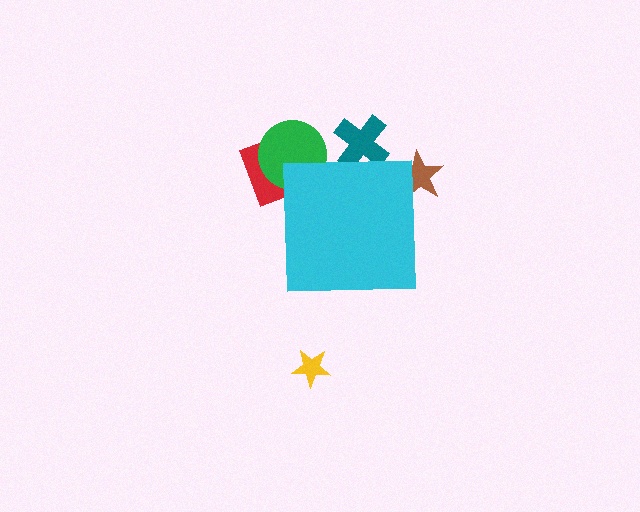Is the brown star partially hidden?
Yes, the brown star is partially hidden behind the cyan square.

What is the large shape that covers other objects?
A cyan square.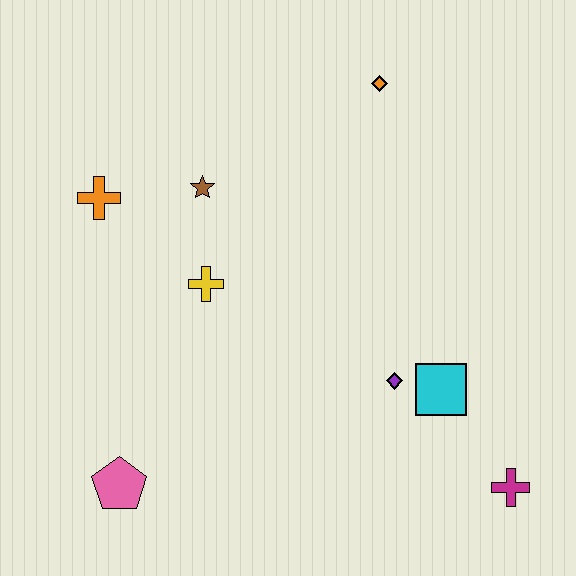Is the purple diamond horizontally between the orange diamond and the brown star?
No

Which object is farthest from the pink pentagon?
The orange diamond is farthest from the pink pentagon.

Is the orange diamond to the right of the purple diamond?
No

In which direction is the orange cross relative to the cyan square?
The orange cross is to the left of the cyan square.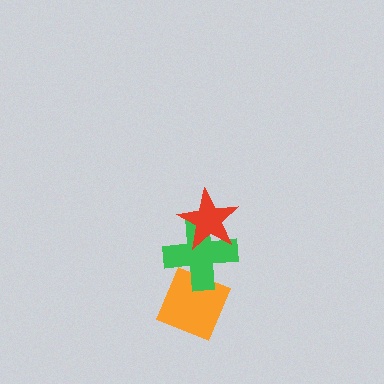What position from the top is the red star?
The red star is 1st from the top.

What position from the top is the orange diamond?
The orange diamond is 3rd from the top.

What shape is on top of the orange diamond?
The green cross is on top of the orange diamond.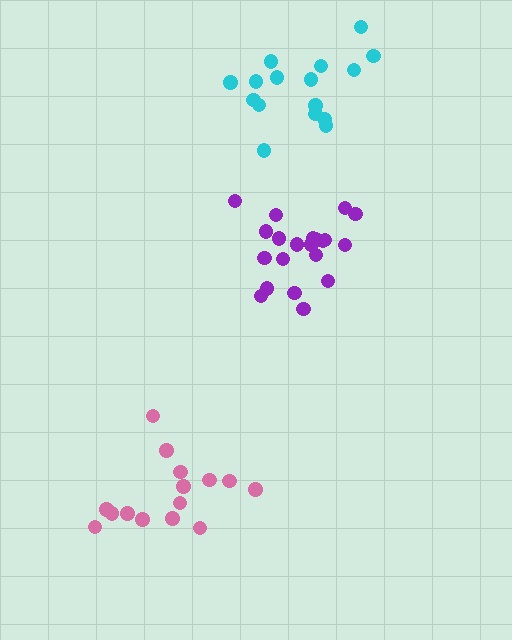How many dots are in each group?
Group 1: 16 dots, Group 2: 15 dots, Group 3: 21 dots (52 total).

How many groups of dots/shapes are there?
There are 3 groups.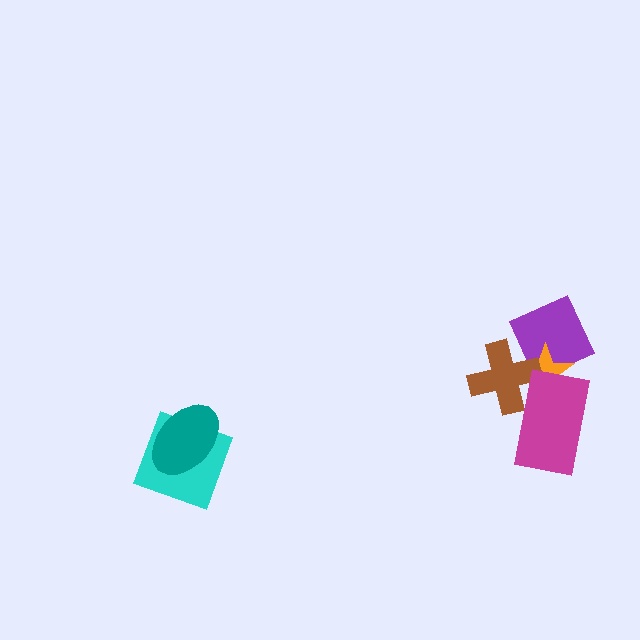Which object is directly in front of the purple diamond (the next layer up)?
The orange star is directly in front of the purple diamond.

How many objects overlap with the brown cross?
3 objects overlap with the brown cross.